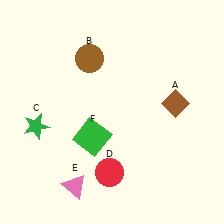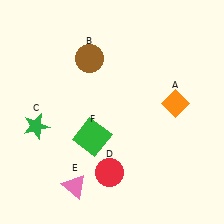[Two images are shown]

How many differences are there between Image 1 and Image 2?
There is 1 difference between the two images.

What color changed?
The diamond (A) changed from brown in Image 1 to orange in Image 2.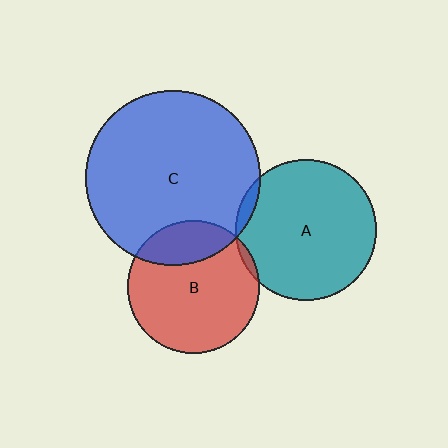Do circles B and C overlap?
Yes.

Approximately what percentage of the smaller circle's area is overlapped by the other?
Approximately 20%.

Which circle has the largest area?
Circle C (blue).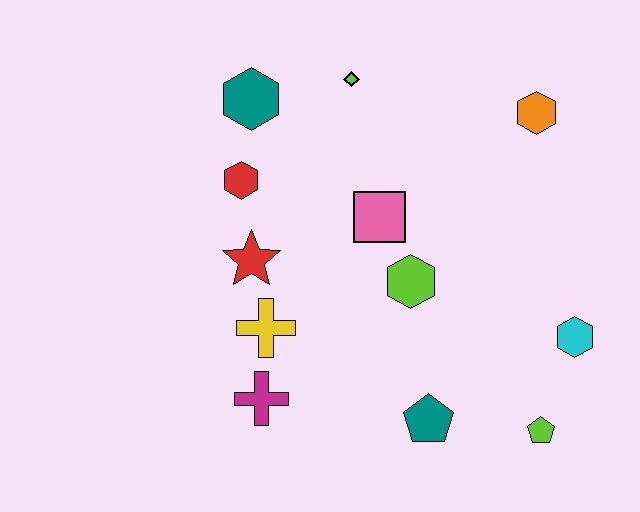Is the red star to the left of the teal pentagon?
Yes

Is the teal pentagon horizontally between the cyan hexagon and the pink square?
Yes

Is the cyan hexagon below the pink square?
Yes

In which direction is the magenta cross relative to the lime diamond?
The magenta cross is below the lime diamond.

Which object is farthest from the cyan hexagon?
The teal hexagon is farthest from the cyan hexagon.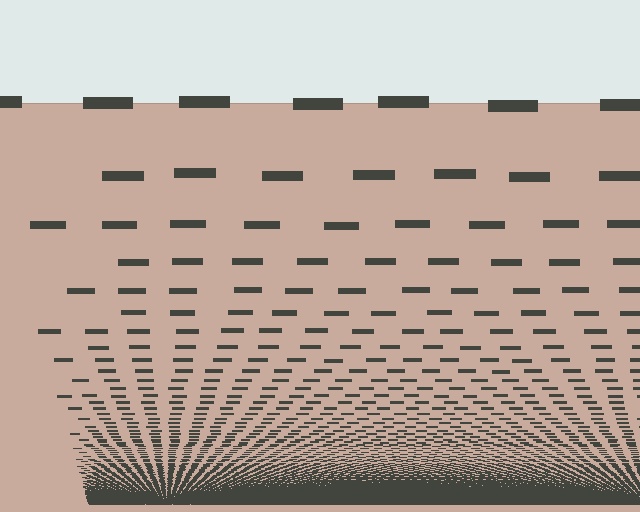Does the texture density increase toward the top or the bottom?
Density increases toward the bottom.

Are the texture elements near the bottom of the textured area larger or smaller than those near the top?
Smaller. The gradient is inverted — elements near the bottom are smaller and denser.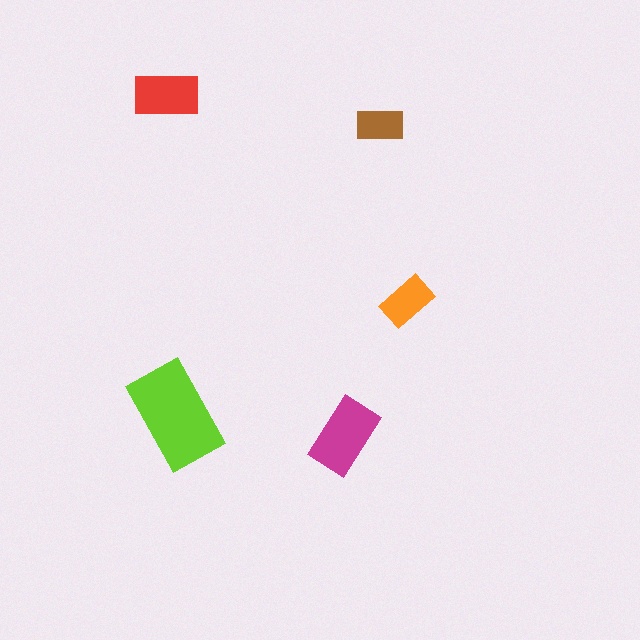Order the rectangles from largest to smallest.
the lime one, the magenta one, the red one, the orange one, the brown one.